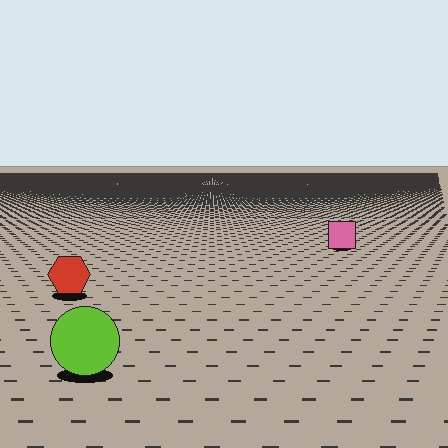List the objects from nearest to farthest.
From nearest to farthest: the lime circle, the red hexagon, the pink square.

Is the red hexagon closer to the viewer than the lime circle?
No. The lime circle is closer — you can tell from the texture gradient: the ground texture is coarser near it.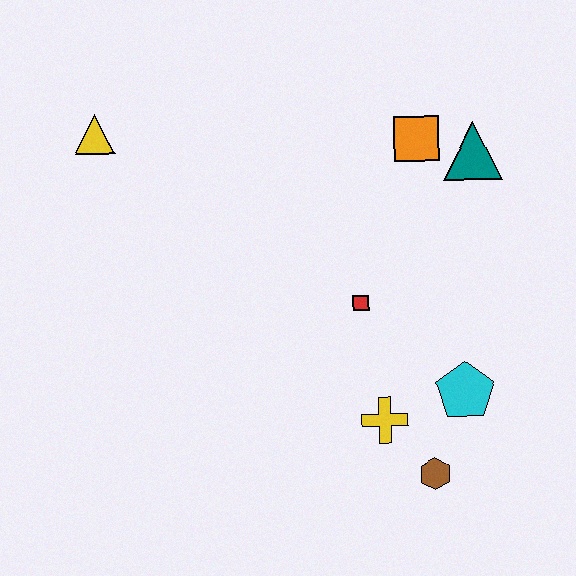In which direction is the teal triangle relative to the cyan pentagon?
The teal triangle is above the cyan pentagon.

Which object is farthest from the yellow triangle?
The brown hexagon is farthest from the yellow triangle.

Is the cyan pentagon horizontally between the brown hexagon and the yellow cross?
No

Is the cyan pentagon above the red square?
No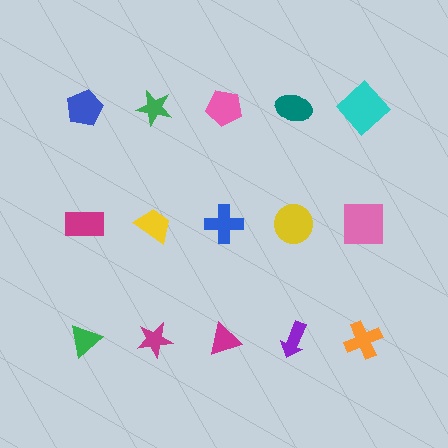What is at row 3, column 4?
A purple arrow.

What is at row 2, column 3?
A blue cross.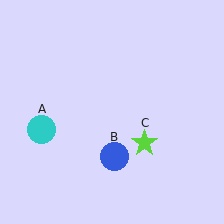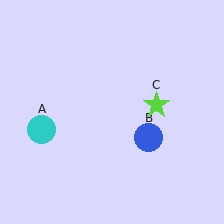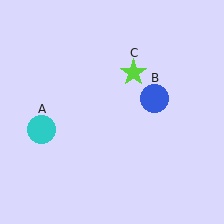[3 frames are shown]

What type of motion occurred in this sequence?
The blue circle (object B), lime star (object C) rotated counterclockwise around the center of the scene.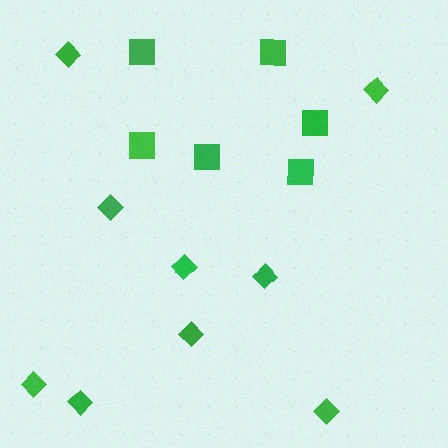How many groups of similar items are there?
There are 2 groups: one group of diamonds (9) and one group of squares (6).